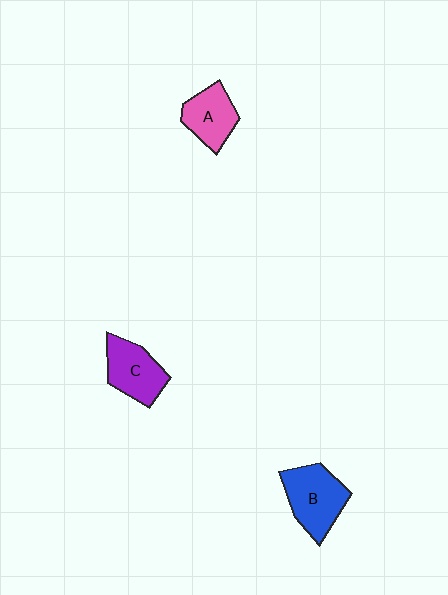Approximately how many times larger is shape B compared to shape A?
Approximately 1.3 times.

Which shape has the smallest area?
Shape A (pink).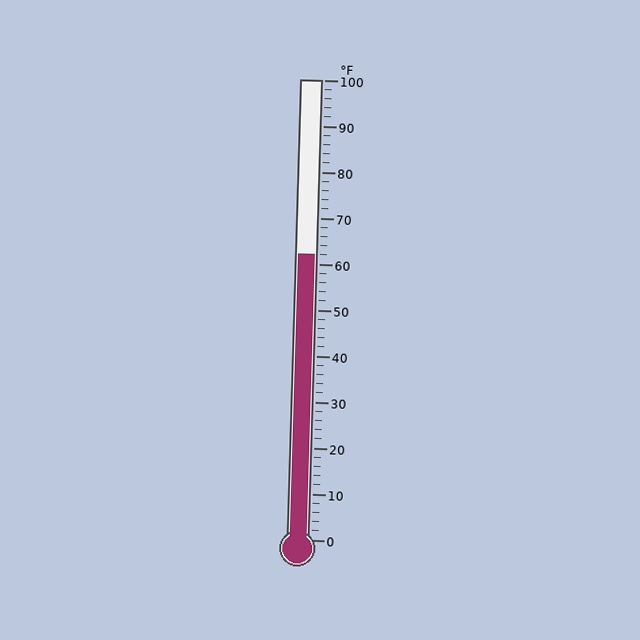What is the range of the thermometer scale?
The thermometer scale ranges from 0°F to 100°F.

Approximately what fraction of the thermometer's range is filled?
The thermometer is filled to approximately 60% of its range.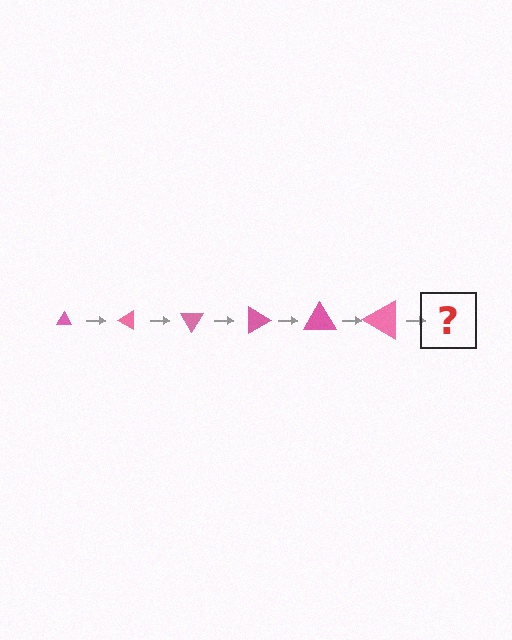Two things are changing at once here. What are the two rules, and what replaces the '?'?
The two rules are that the triangle grows larger each step and it rotates 30 degrees each step. The '?' should be a triangle, larger than the previous one and rotated 180 degrees from the start.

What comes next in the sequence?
The next element should be a triangle, larger than the previous one and rotated 180 degrees from the start.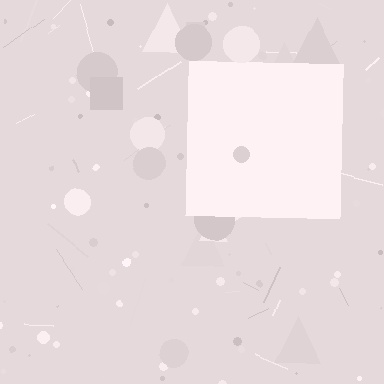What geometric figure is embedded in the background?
A square is embedded in the background.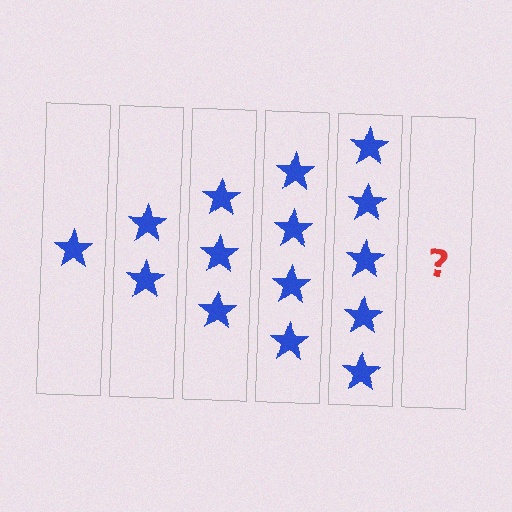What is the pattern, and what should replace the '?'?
The pattern is that each step adds one more star. The '?' should be 6 stars.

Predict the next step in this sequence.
The next step is 6 stars.